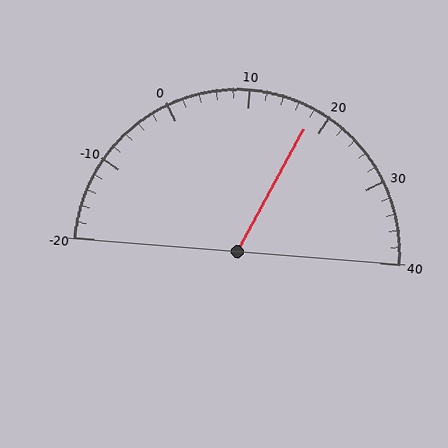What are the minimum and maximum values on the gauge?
The gauge ranges from -20 to 40.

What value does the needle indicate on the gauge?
The needle indicates approximately 18.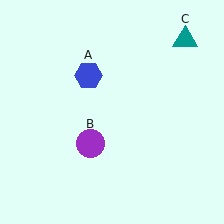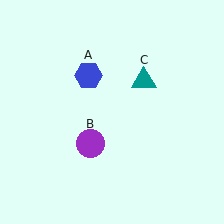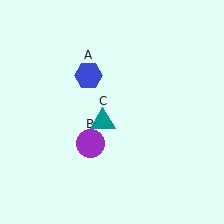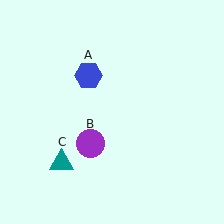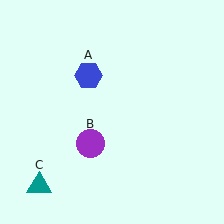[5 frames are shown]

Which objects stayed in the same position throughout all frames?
Blue hexagon (object A) and purple circle (object B) remained stationary.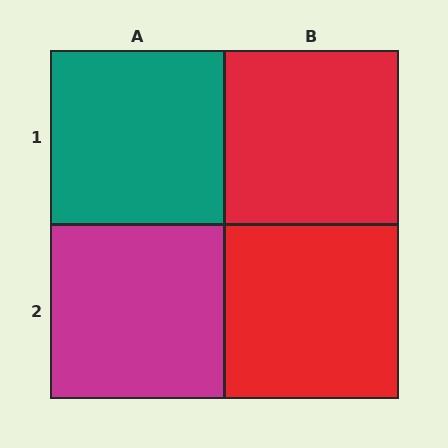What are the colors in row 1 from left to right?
Teal, red.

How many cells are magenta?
1 cell is magenta.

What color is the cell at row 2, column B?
Red.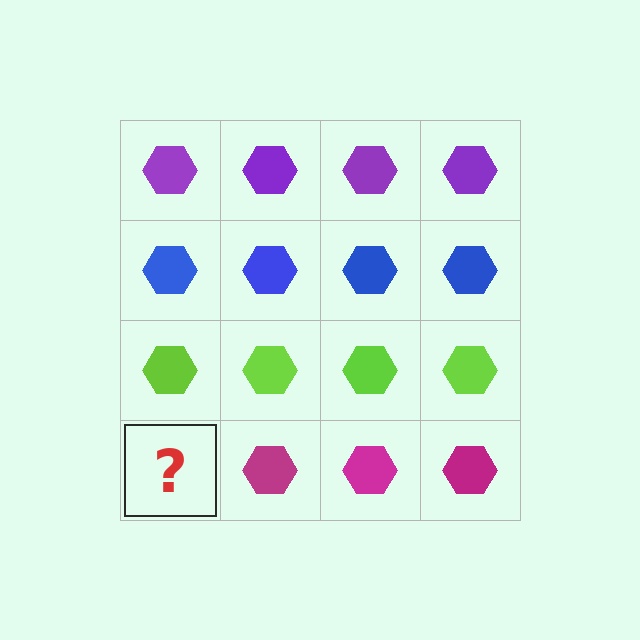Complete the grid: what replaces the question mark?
The question mark should be replaced with a magenta hexagon.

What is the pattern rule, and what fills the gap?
The rule is that each row has a consistent color. The gap should be filled with a magenta hexagon.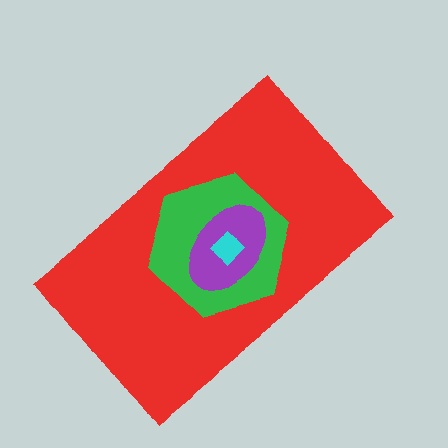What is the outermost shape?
The red rectangle.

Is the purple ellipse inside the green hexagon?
Yes.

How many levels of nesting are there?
4.